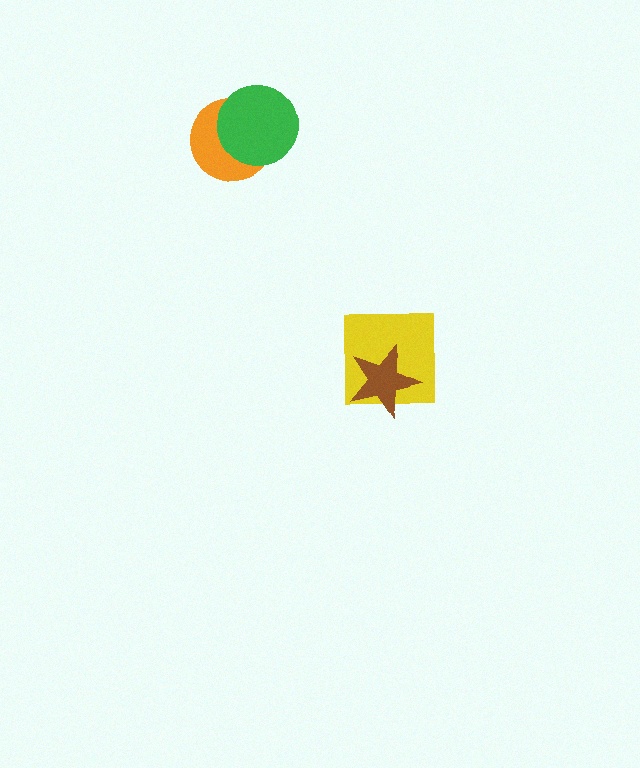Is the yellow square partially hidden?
Yes, it is partially covered by another shape.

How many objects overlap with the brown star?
1 object overlaps with the brown star.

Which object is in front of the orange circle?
The green circle is in front of the orange circle.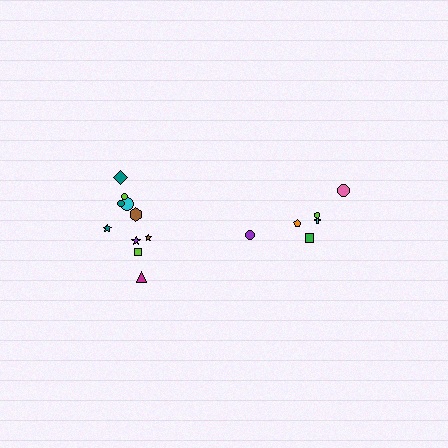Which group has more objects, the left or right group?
The left group.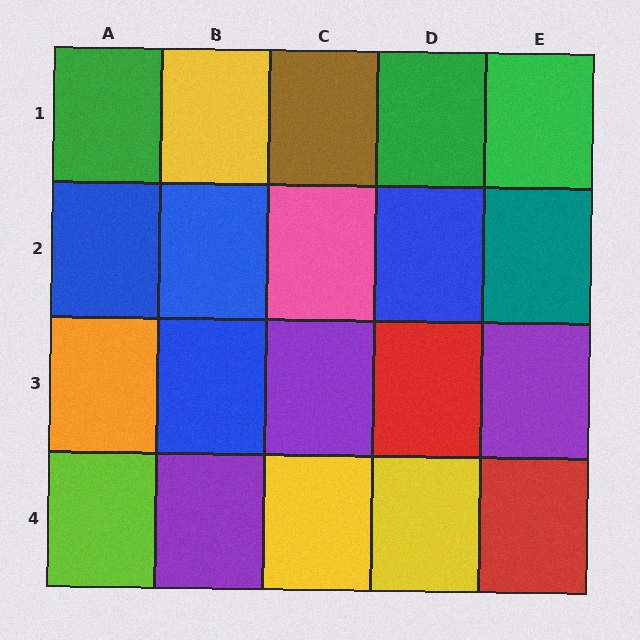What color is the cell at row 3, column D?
Red.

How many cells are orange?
1 cell is orange.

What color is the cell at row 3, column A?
Orange.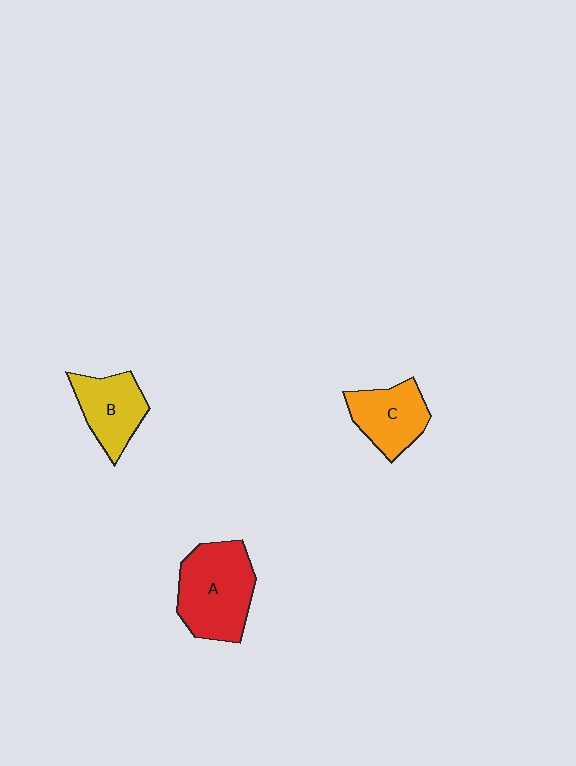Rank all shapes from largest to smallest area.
From largest to smallest: A (red), C (orange), B (yellow).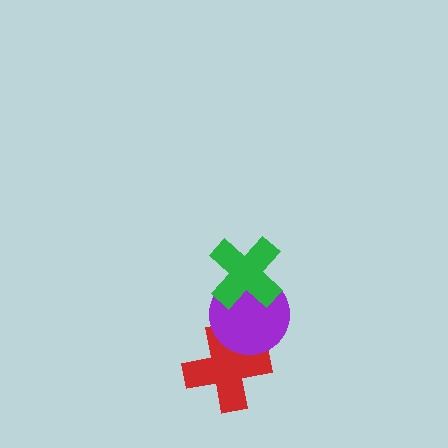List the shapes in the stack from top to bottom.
From top to bottom: the green cross, the purple circle, the red cross.